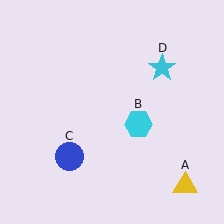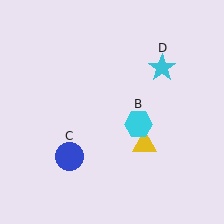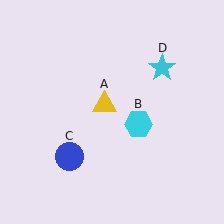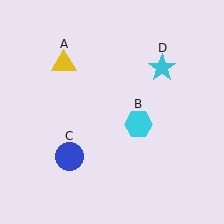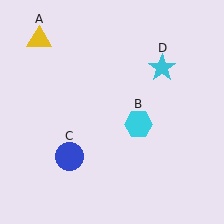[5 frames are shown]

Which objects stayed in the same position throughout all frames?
Cyan hexagon (object B) and blue circle (object C) and cyan star (object D) remained stationary.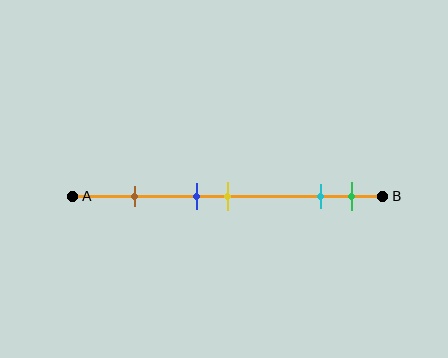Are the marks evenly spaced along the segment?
No, the marks are not evenly spaced.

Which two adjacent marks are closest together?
The blue and yellow marks are the closest adjacent pair.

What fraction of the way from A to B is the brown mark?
The brown mark is approximately 20% (0.2) of the way from A to B.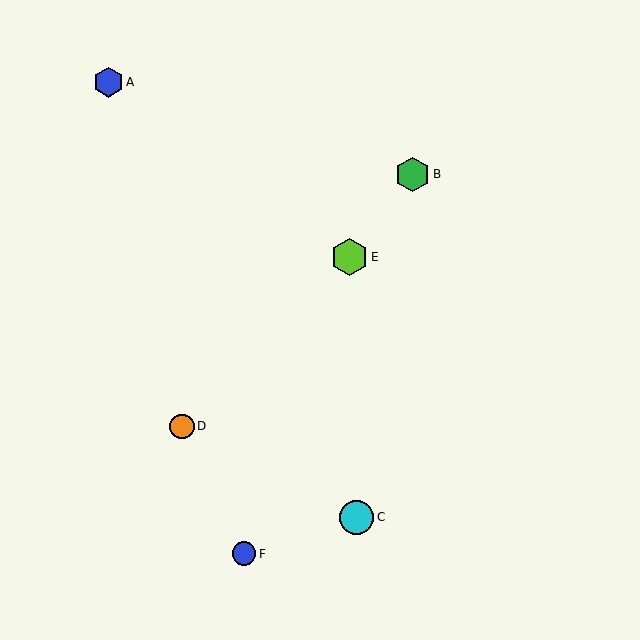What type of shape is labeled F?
Shape F is a blue circle.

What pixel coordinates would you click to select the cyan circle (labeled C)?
Click at (357, 517) to select the cyan circle C.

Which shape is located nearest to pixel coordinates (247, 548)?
The blue circle (labeled F) at (244, 554) is nearest to that location.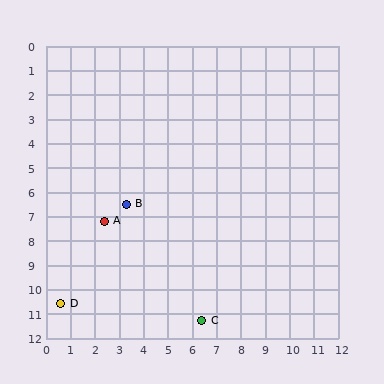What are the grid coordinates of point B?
Point B is at approximately (3.3, 6.5).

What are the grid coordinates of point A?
Point A is at approximately (2.4, 7.2).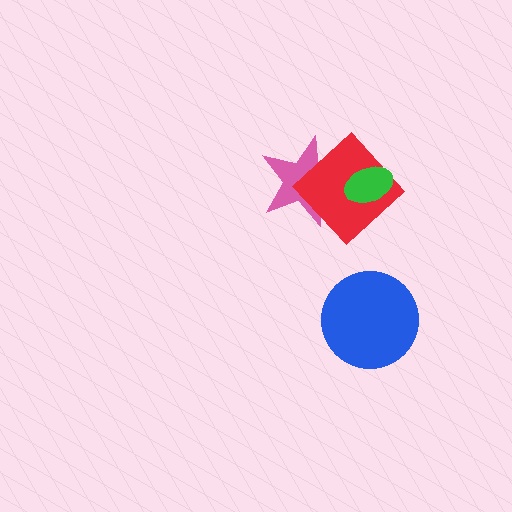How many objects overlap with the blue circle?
0 objects overlap with the blue circle.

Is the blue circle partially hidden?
No, no other shape covers it.